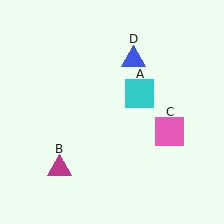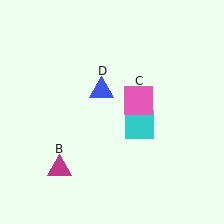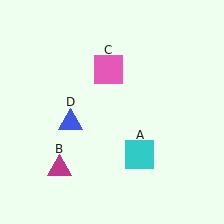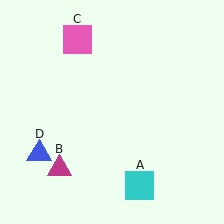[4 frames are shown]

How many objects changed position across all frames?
3 objects changed position: cyan square (object A), pink square (object C), blue triangle (object D).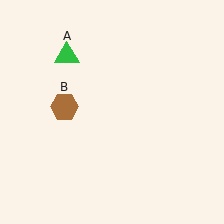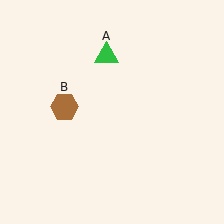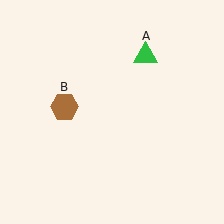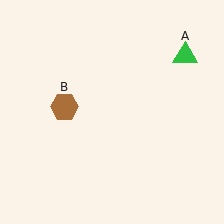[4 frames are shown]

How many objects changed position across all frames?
1 object changed position: green triangle (object A).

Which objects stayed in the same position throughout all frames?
Brown hexagon (object B) remained stationary.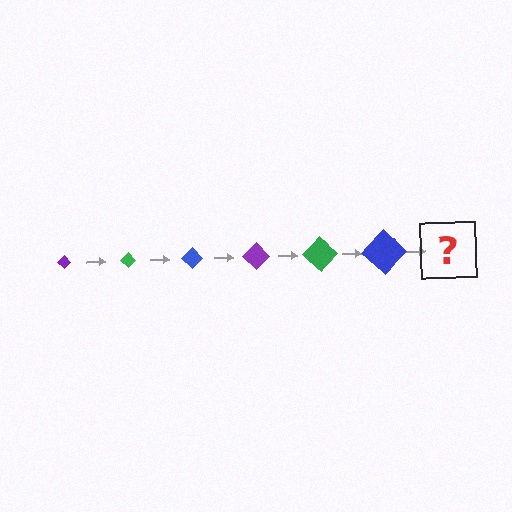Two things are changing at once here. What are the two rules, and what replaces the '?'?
The two rules are that the diamond grows larger each step and the color cycles through purple, green, and blue. The '?' should be a purple diamond, larger than the previous one.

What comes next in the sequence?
The next element should be a purple diamond, larger than the previous one.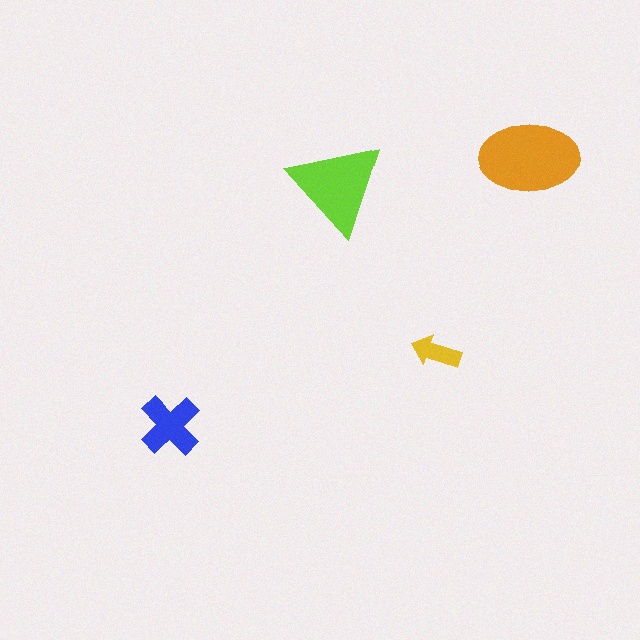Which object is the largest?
The orange ellipse.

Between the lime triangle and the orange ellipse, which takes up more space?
The orange ellipse.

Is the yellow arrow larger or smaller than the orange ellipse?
Smaller.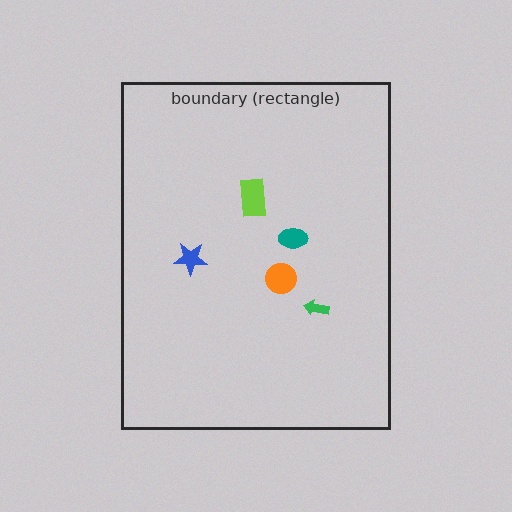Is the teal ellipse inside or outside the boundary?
Inside.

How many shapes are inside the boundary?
5 inside, 0 outside.